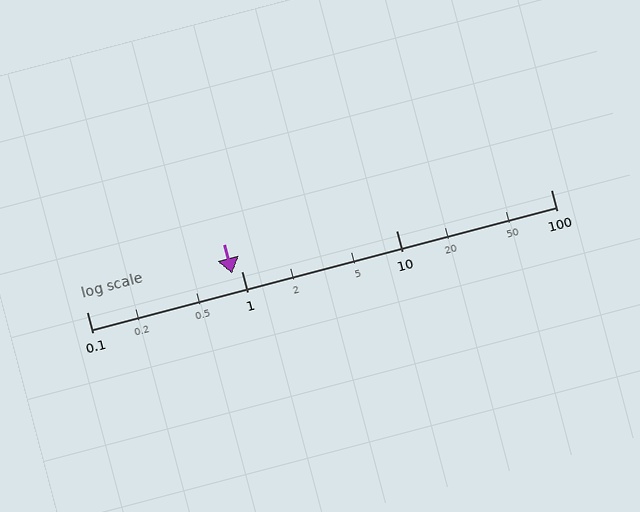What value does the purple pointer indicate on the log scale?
The pointer indicates approximately 0.87.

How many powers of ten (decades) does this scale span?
The scale spans 3 decades, from 0.1 to 100.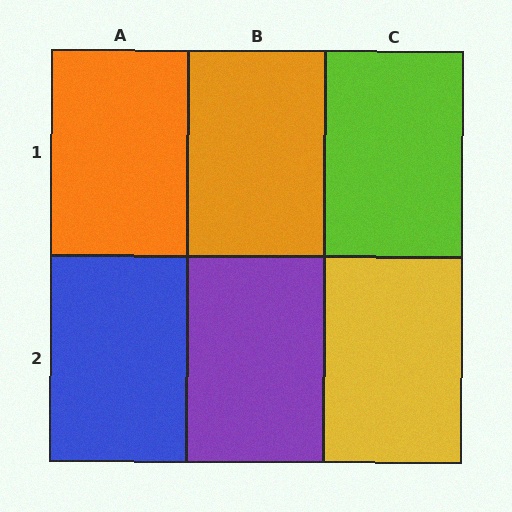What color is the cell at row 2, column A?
Blue.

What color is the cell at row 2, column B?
Purple.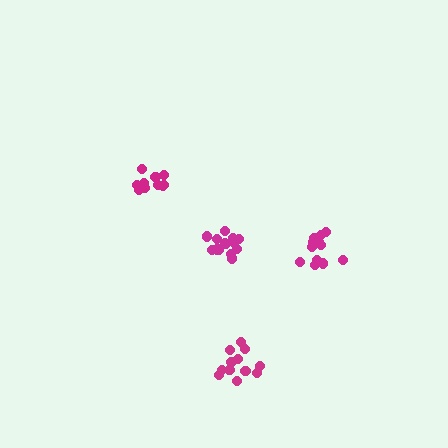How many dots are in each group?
Group 1: 12 dots, Group 2: 12 dots, Group 3: 15 dots, Group 4: 10 dots (49 total).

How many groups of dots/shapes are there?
There are 4 groups.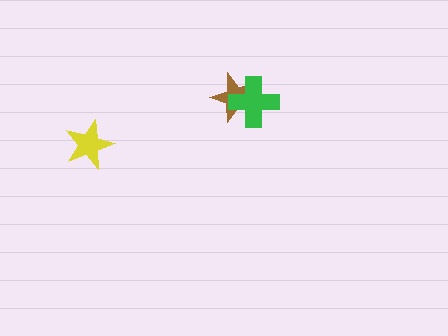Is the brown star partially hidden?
Yes, it is partially covered by another shape.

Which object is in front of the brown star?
The green cross is in front of the brown star.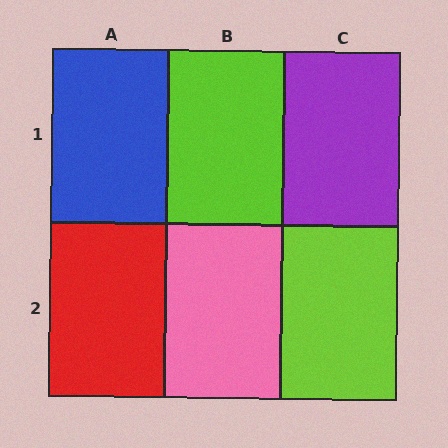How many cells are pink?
1 cell is pink.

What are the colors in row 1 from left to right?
Blue, lime, purple.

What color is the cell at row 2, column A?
Red.